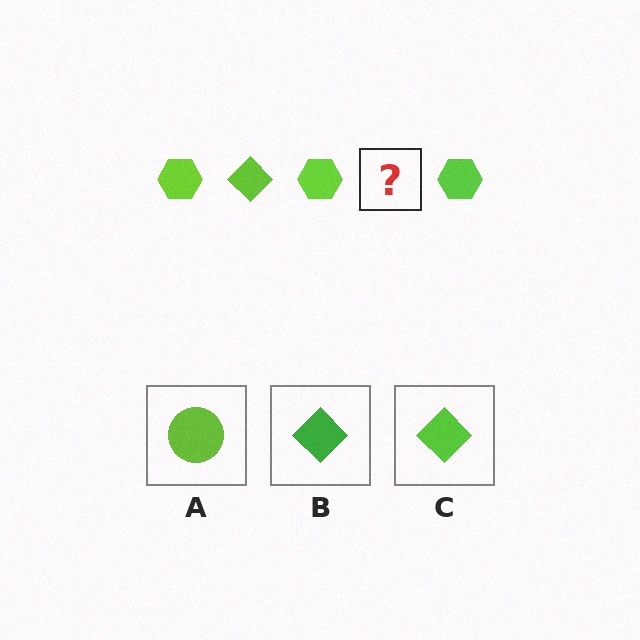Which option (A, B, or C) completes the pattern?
C.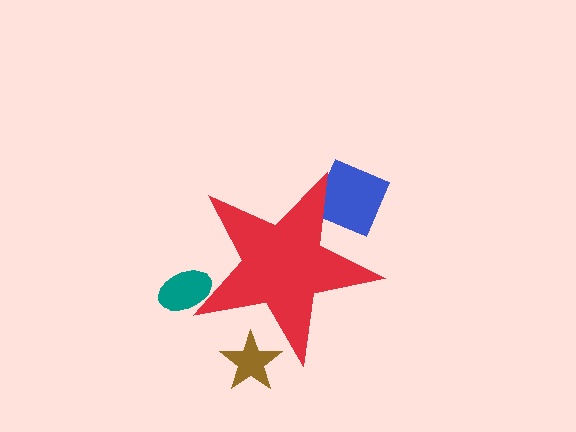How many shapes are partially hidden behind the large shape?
4 shapes are partially hidden.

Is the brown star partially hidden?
Yes, the brown star is partially hidden behind the red star.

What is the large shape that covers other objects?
A red star.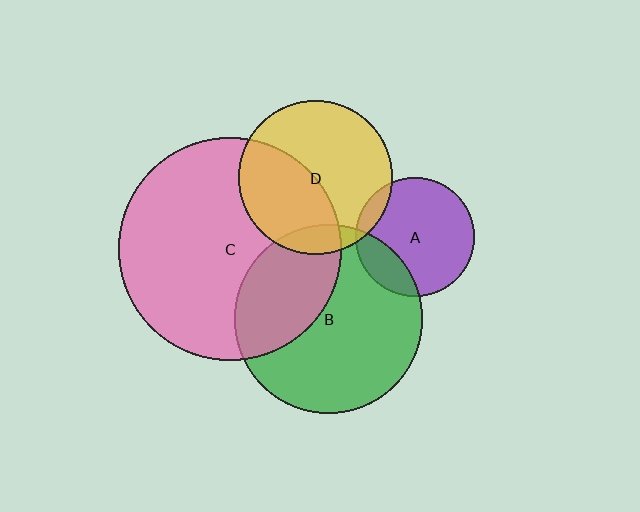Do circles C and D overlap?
Yes.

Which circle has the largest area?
Circle C (pink).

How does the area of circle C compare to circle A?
Approximately 3.5 times.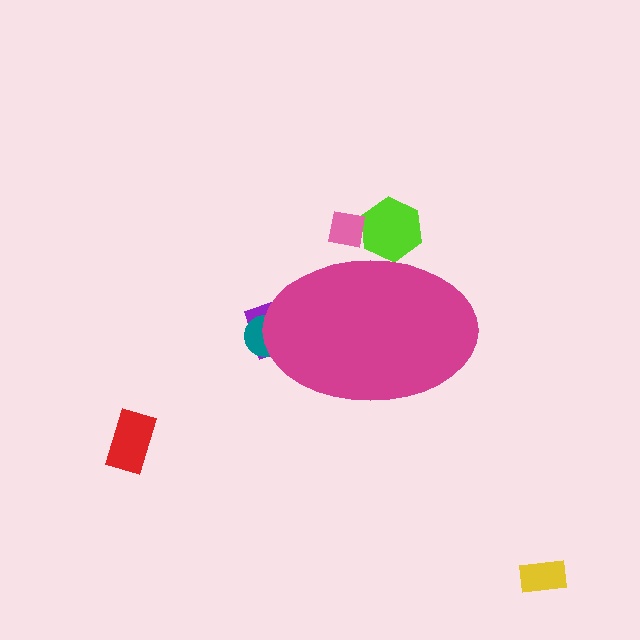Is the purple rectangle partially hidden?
Yes, the purple rectangle is partially hidden behind the magenta ellipse.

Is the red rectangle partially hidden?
No, the red rectangle is fully visible.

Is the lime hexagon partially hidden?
Yes, the lime hexagon is partially hidden behind the magenta ellipse.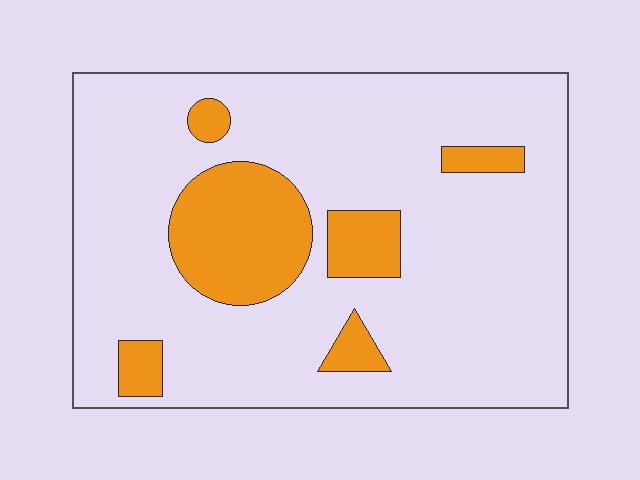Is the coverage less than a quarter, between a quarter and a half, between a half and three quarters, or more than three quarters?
Less than a quarter.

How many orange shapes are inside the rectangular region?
6.